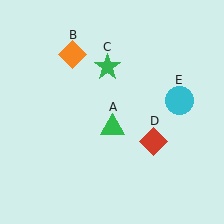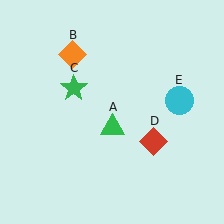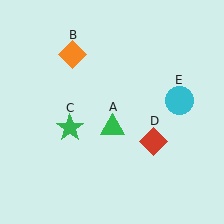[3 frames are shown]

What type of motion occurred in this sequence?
The green star (object C) rotated counterclockwise around the center of the scene.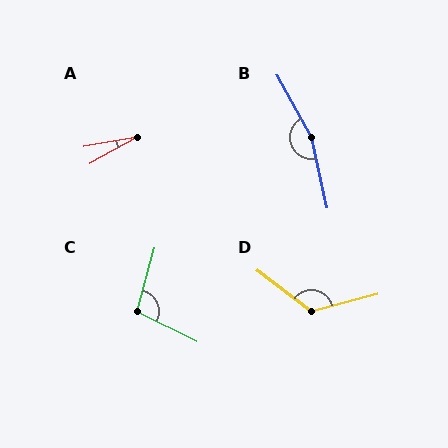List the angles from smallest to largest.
A (19°), C (101°), D (128°), B (164°).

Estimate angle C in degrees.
Approximately 101 degrees.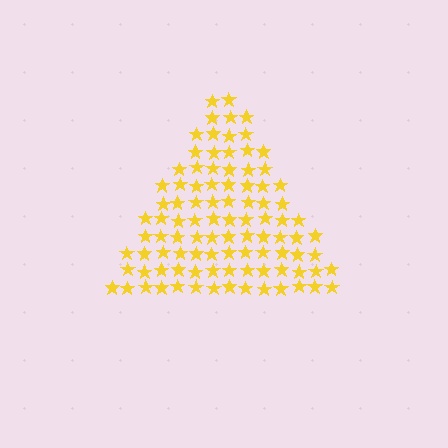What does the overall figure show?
The overall figure shows a triangle.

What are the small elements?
The small elements are stars.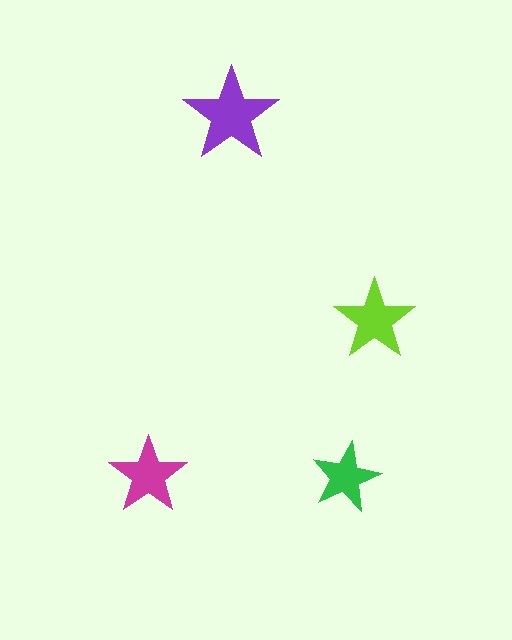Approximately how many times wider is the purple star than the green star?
About 1.5 times wider.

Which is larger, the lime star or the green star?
The lime one.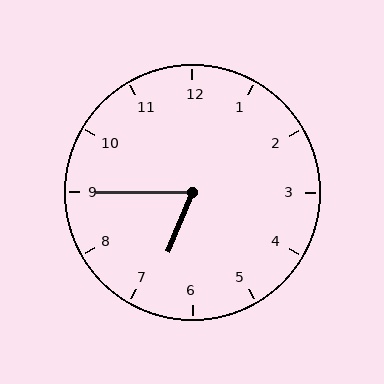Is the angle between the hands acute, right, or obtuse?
It is acute.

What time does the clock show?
6:45.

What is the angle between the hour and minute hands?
Approximately 68 degrees.